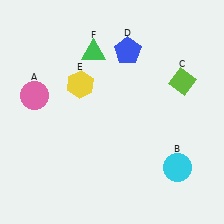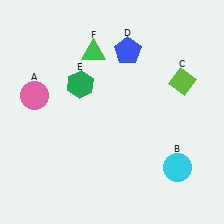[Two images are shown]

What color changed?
The hexagon (E) changed from yellow in Image 1 to green in Image 2.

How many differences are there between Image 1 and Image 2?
There is 1 difference between the two images.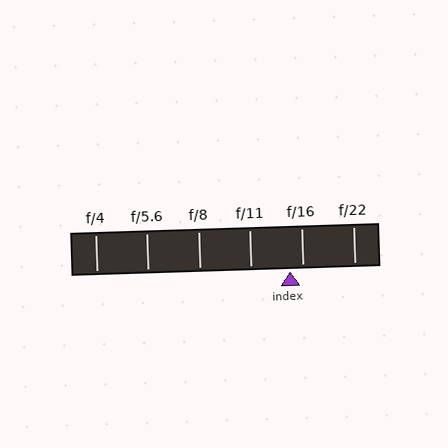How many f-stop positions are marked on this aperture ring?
There are 6 f-stop positions marked.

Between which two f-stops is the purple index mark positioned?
The index mark is between f/11 and f/16.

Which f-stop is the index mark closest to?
The index mark is closest to f/16.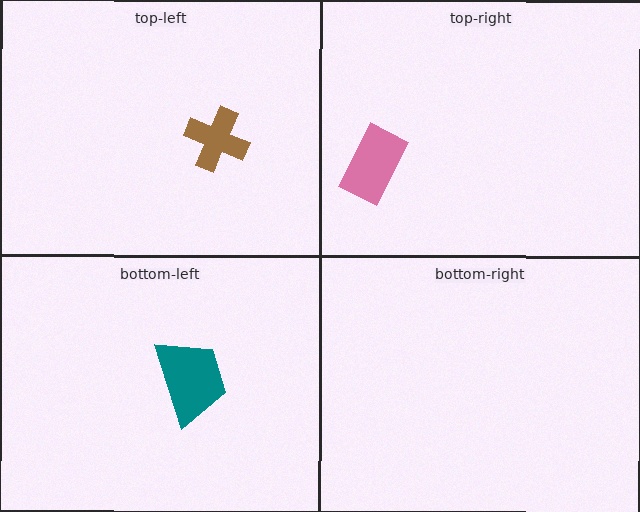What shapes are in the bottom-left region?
The teal trapezoid.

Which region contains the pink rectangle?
The top-right region.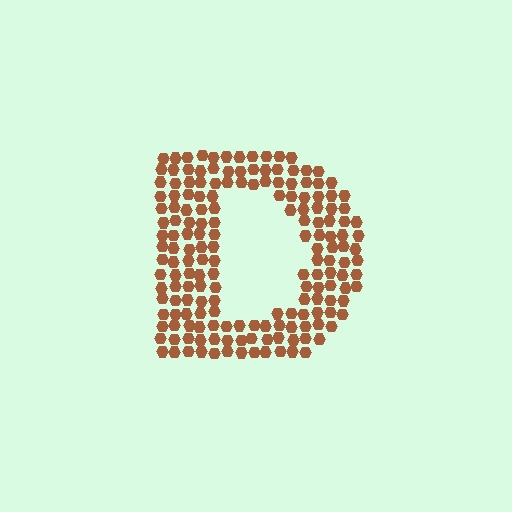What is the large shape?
The large shape is the letter D.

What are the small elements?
The small elements are hexagons.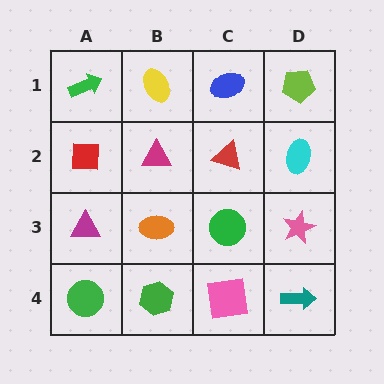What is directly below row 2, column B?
An orange ellipse.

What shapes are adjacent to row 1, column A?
A red square (row 2, column A), a yellow ellipse (row 1, column B).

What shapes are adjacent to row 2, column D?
A lime pentagon (row 1, column D), a pink star (row 3, column D), a red triangle (row 2, column C).